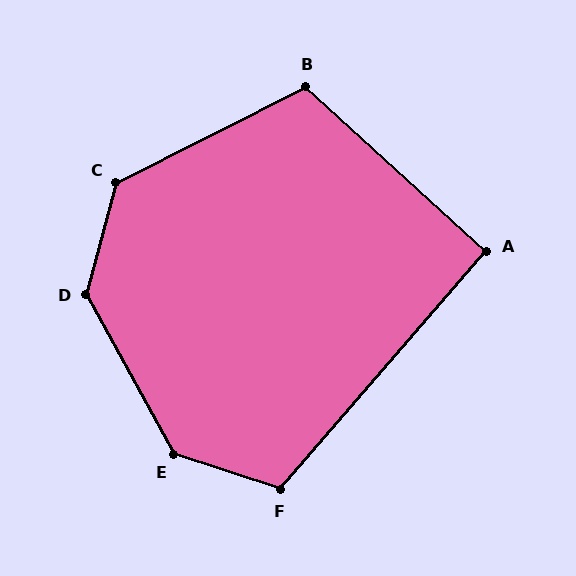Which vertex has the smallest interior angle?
A, at approximately 91 degrees.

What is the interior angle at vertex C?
Approximately 132 degrees (obtuse).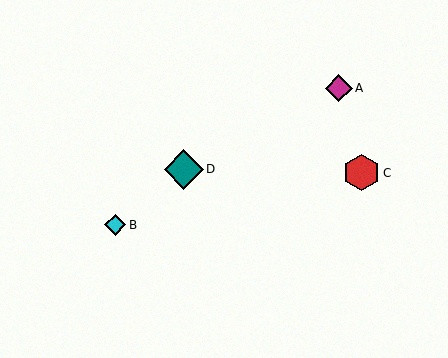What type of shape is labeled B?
Shape B is a cyan diamond.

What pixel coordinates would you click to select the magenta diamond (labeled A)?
Click at (339, 88) to select the magenta diamond A.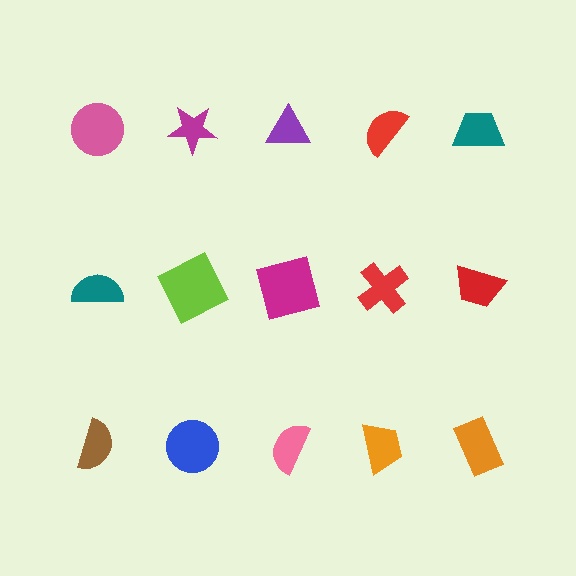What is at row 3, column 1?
A brown semicircle.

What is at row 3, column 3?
A pink semicircle.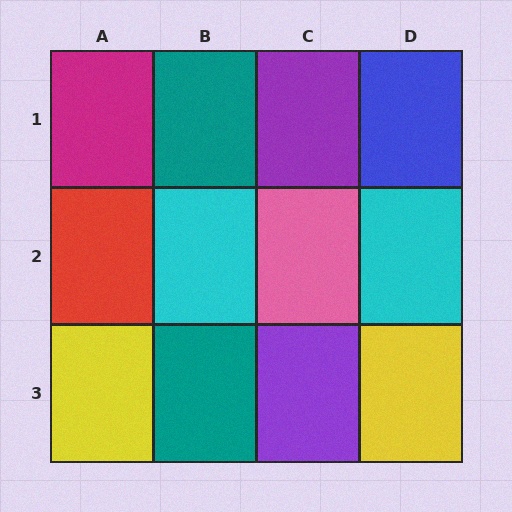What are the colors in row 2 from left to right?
Red, cyan, pink, cyan.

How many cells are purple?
2 cells are purple.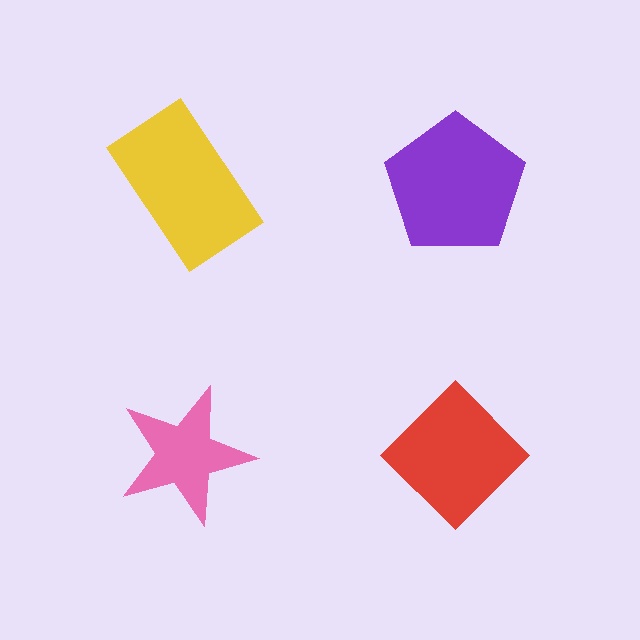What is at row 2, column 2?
A red diamond.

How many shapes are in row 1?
2 shapes.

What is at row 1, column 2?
A purple pentagon.